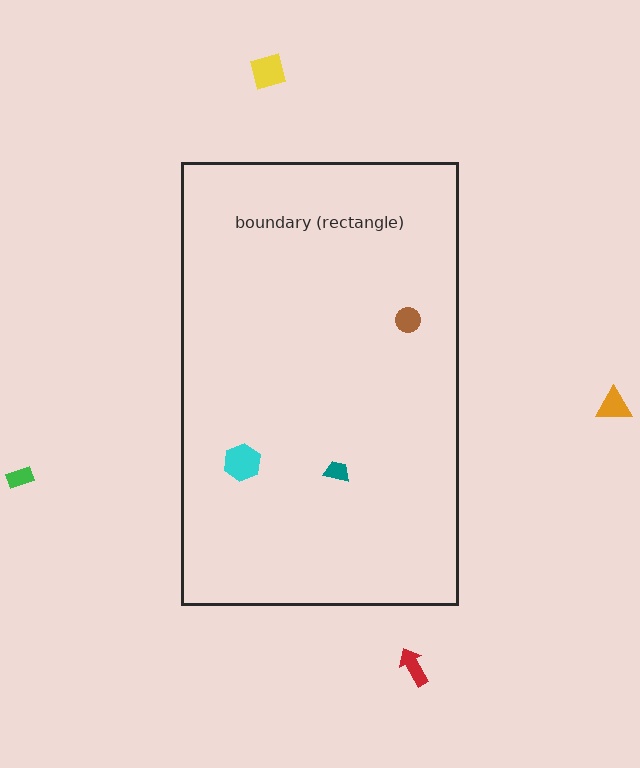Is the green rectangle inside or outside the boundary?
Outside.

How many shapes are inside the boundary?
3 inside, 4 outside.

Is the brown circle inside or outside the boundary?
Inside.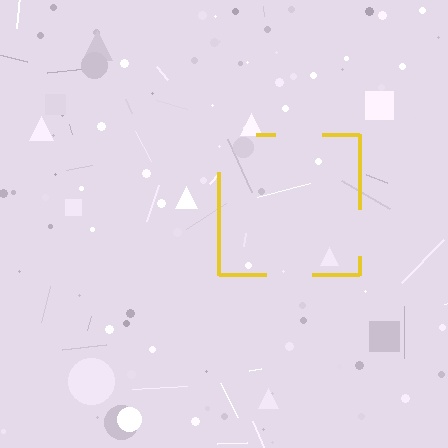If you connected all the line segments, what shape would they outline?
They would outline a square.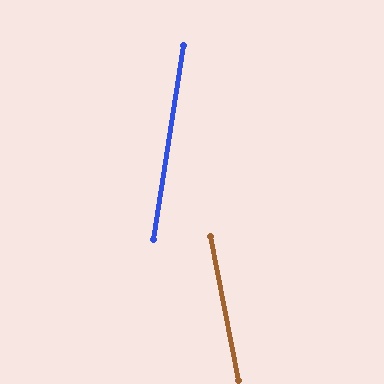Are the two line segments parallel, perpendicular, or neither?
Neither parallel nor perpendicular — they differ by about 20°.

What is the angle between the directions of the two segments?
Approximately 20 degrees.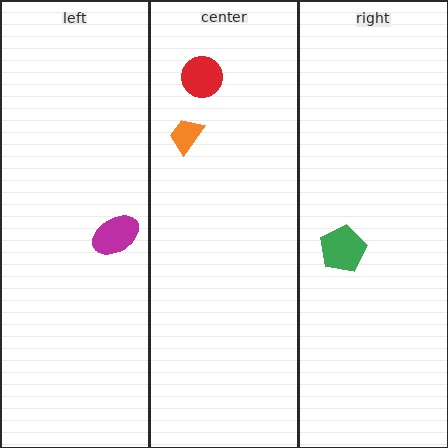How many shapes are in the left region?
1.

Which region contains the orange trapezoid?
The center region.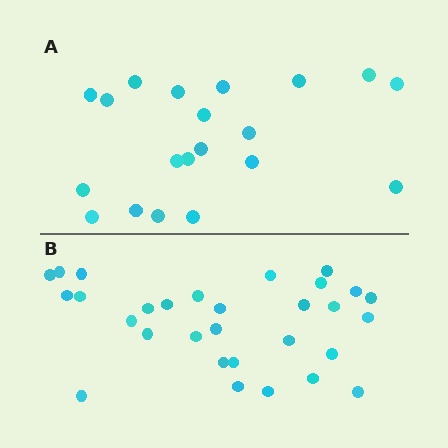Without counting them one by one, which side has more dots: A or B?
Region B (the bottom region) has more dots.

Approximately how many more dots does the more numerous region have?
Region B has roughly 10 or so more dots than region A.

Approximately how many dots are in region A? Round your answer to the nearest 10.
About 20 dots.